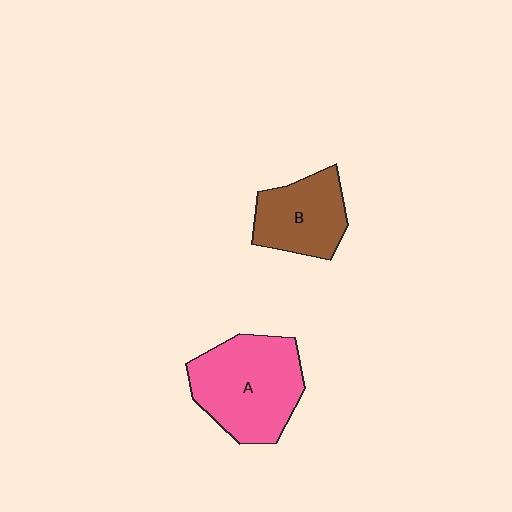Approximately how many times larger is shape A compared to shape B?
Approximately 1.5 times.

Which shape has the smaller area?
Shape B (brown).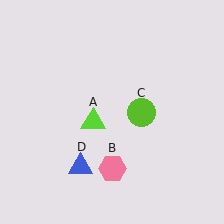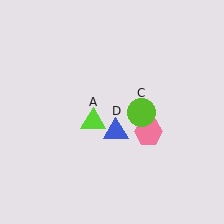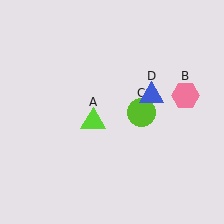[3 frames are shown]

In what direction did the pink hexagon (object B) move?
The pink hexagon (object B) moved up and to the right.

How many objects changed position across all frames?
2 objects changed position: pink hexagon (object B), blue triangle (object D).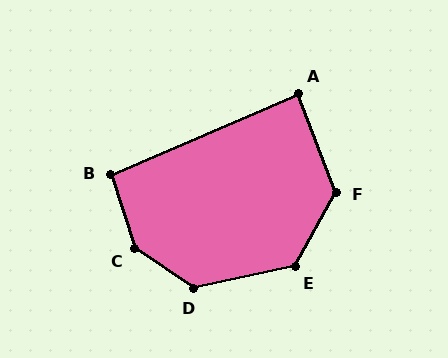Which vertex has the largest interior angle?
C, at approximately 142 degrees.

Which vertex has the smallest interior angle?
A, at approximately 88 degrees.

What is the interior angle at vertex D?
Approximately 134 degrees (obtuse).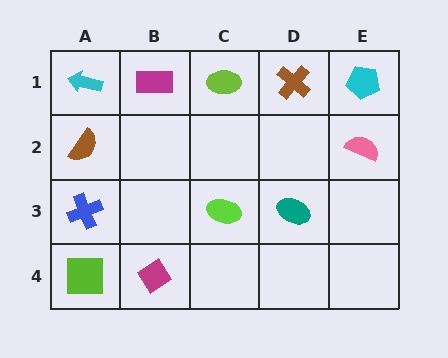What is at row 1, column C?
A lime ellipse.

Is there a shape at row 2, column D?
No, that cell is empty.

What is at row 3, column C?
A lime ellipse.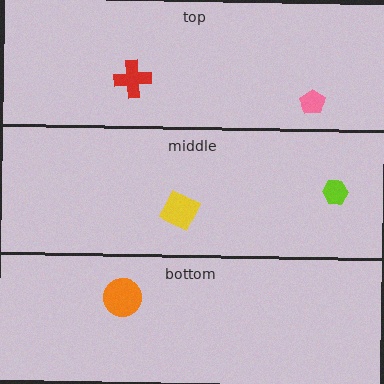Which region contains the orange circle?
The bottom region.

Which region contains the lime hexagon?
The middle region.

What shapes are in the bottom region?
The orange circle.